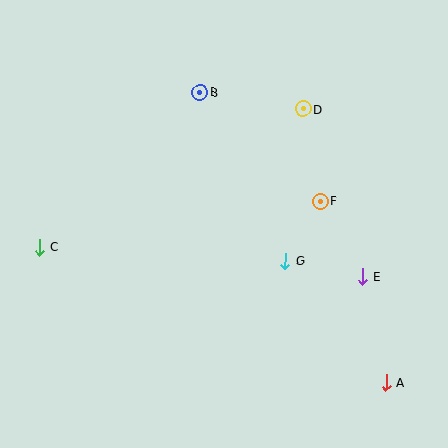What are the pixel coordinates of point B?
Point B is at (200, 92).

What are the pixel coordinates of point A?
Point A is at (386, 382).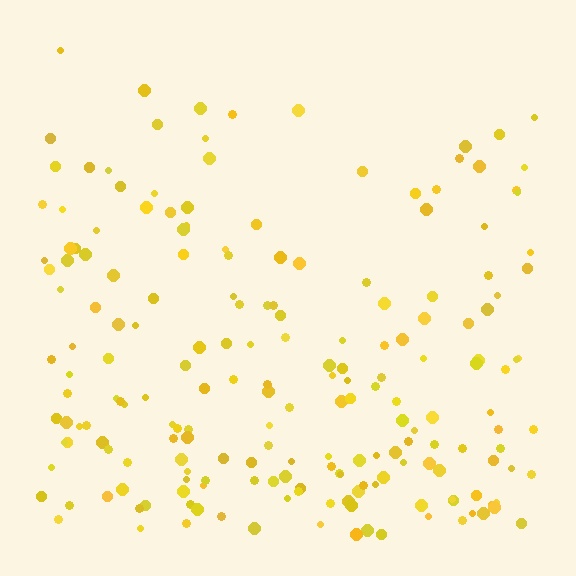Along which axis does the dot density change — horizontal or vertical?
Vertical.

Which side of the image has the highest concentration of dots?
The bottom.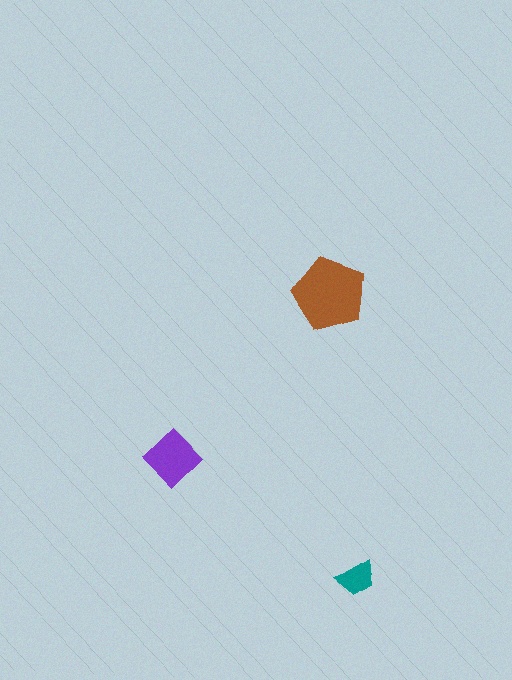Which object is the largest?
The brown pentagon.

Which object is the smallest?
The teal trapezoid.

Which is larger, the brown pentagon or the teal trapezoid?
The brown pentagon.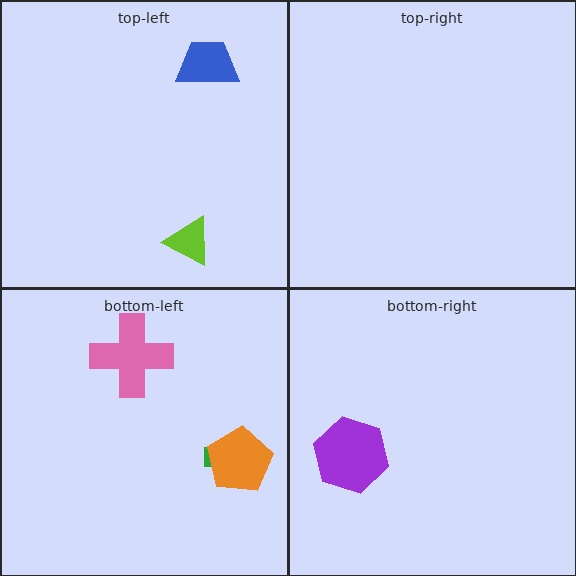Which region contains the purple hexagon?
The bottom-right region.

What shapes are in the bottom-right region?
The purple hexagon.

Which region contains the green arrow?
The bottom-left region.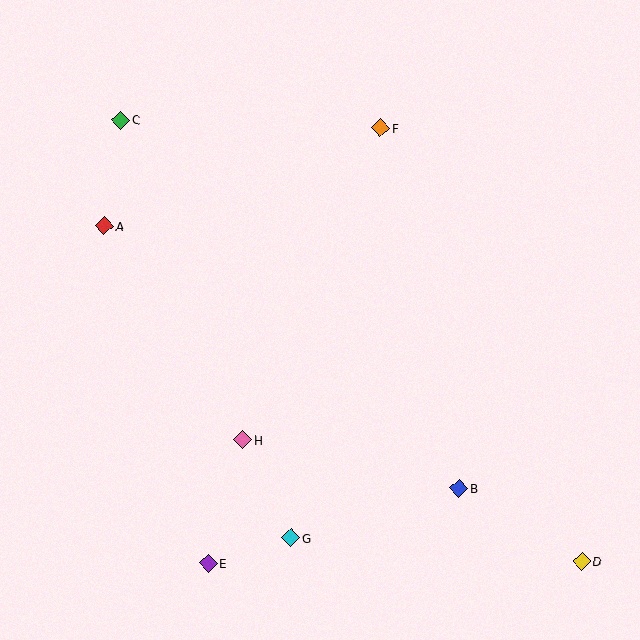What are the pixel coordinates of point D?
Point D is at (582, 562).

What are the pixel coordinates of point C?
Point C is at (120, 120).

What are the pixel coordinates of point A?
Point A is at (104, 226).